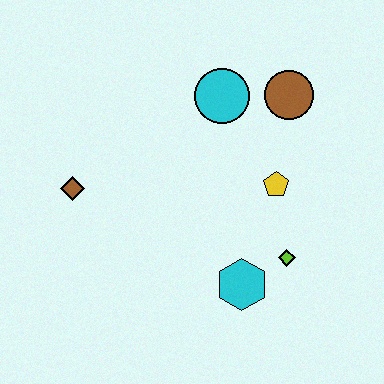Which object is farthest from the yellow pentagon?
The brown diamond is farthest from the yellow pentagon.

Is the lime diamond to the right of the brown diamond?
Yes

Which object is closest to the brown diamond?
The cyan circle is closest to the brown diamond.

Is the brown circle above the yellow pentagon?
Yes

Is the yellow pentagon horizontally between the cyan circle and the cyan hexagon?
No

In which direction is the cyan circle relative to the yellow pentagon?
The cyan circle is above the yellow pentagon.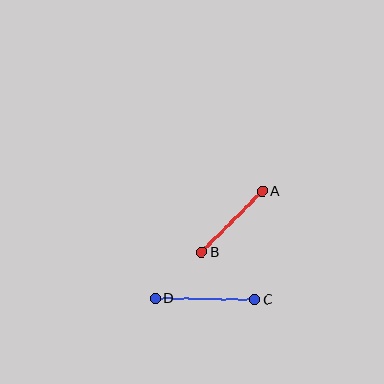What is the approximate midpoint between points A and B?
The midpoint is at approximately (232, 222) pixels.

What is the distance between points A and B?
The distance is approximately 86 pixels.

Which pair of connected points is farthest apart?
Points C and D are farthest apart.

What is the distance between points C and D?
The distance is approximately 100 pixels.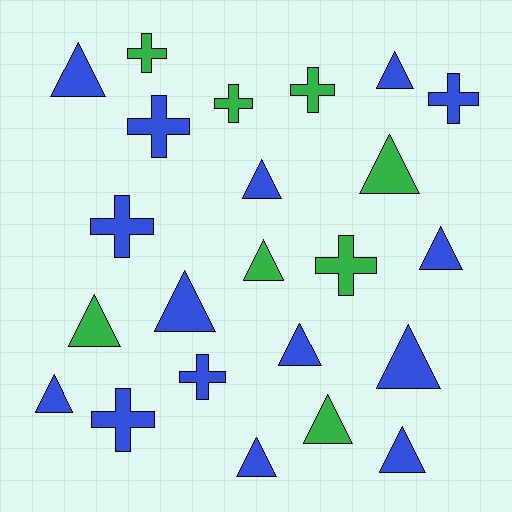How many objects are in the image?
There are 23 objects.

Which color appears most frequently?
Blue, with 15 objects.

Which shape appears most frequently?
Triangle, with 14 objects.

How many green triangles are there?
There are 4 green triangles.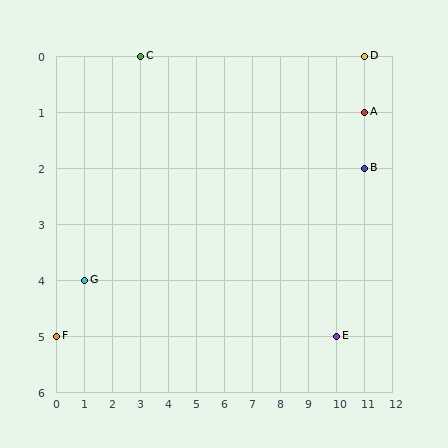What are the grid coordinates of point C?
Point C is at grid coordinates (3, 0).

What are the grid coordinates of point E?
Point E is at grid coordinates (10, 5).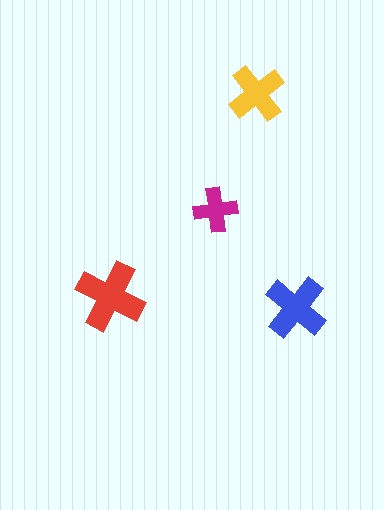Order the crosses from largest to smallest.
the red one, the blue one, the yellow one, the magenta one.